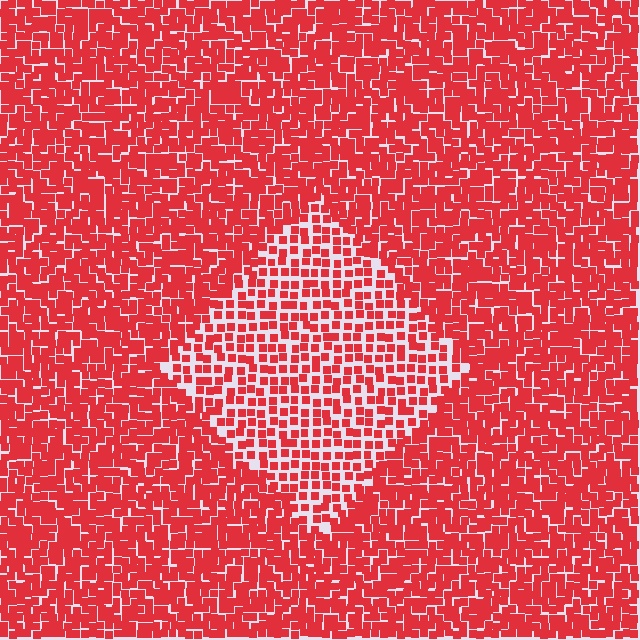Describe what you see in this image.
The image contains small red elements arranged at two different densities. A diamond-shaped region is visible where the elements are less densely packed than the surrounding area.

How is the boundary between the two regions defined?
The boundary is defined by a change in element density (approximately 1.8x ratio). All elements are the same color, size, and shape.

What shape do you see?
I see a diamond.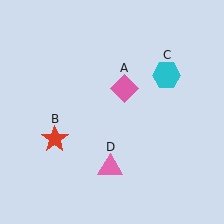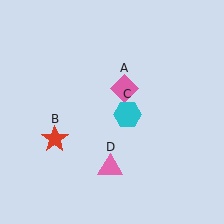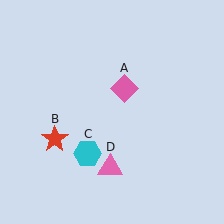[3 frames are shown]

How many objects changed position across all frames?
1 object changed position: cyan hexagon (object C).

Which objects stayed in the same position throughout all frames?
Pink diamond (object A) and red star (object B) and pink triangle (object D) remained stationary.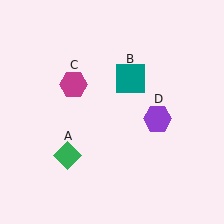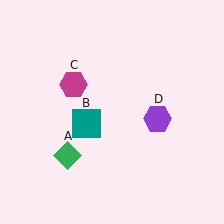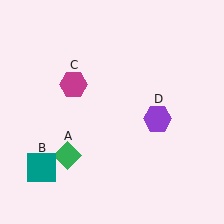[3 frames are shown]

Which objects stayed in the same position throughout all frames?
Green diamond (object A) and magenta hexagon (object C) and purple hexagon (object D) remained stationary.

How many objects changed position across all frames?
1 object changed position: teal square (object B).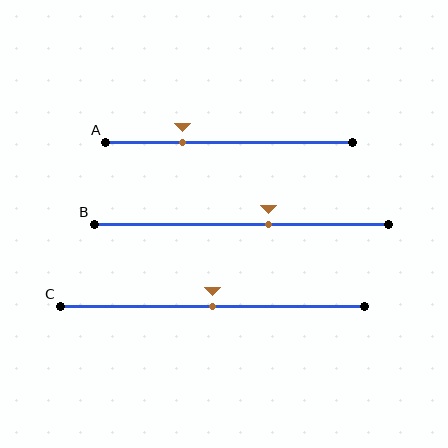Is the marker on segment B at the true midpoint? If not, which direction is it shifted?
No, the marker on segment B is shifted to the right by about 9% of the segment length.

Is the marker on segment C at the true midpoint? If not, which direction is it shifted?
Yes, the marker on segment C is at the true midpoint.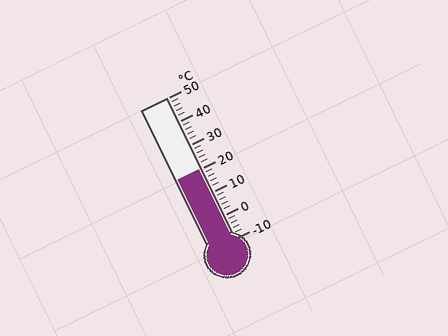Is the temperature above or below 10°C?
The temperature is above 10°C.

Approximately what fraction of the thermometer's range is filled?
The thermometer is filled to approximately 50% of its range.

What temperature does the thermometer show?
The thermometer shows approximately 20°C.